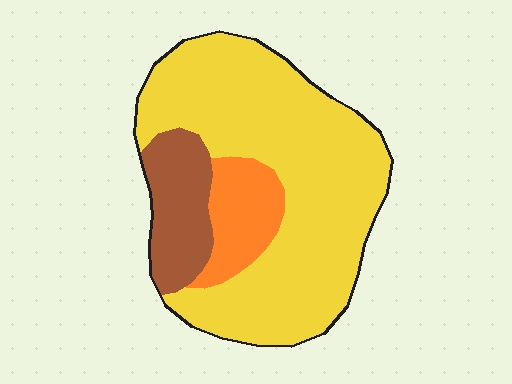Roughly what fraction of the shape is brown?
Brown takes up about one sixth (1/6) of the shape.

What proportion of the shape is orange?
Orange takes up about one eighth (1/8) of the shape.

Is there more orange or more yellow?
Yellow.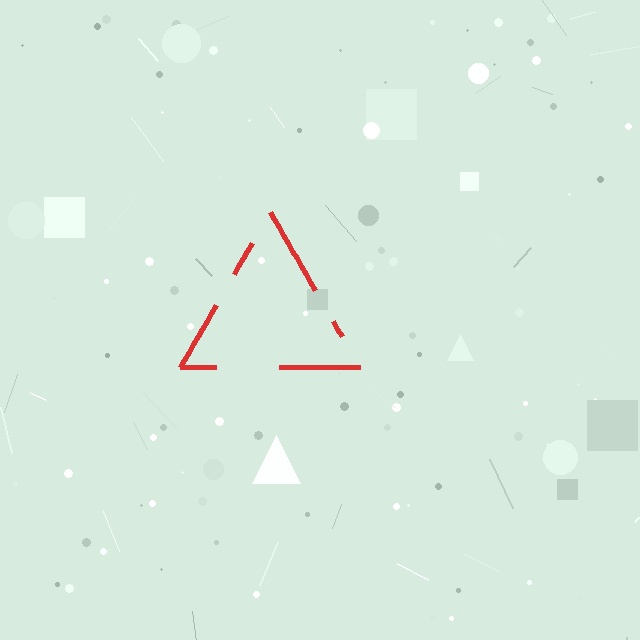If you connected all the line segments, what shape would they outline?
They would outline a triangle.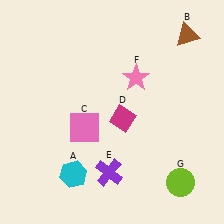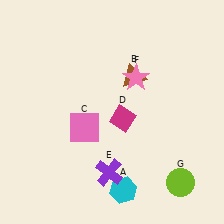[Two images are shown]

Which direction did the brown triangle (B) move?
The brown triangle (B) moved left.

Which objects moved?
The objects that moved are: the cyan hexagon (A), the brown triangle (B).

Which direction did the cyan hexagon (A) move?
The cyan hexagon (A) moved right.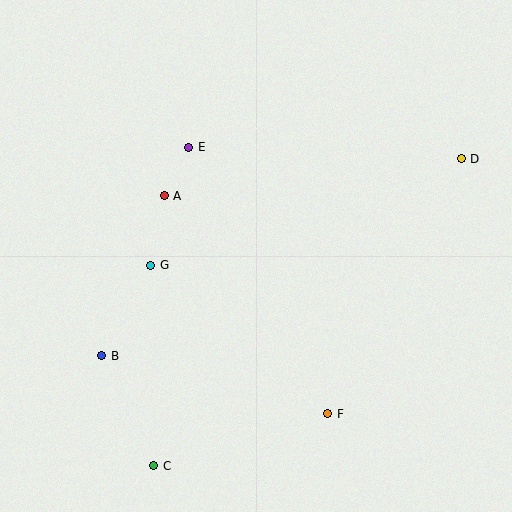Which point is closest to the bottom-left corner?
Point C is closest to the bottom-left corner.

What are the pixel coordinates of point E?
Point E is at (189, 147).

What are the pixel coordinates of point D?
Point D is at (461, 159).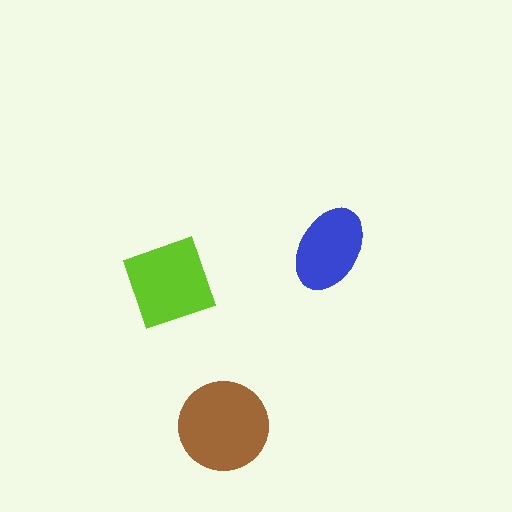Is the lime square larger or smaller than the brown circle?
Smaller.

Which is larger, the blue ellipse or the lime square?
The lime square.